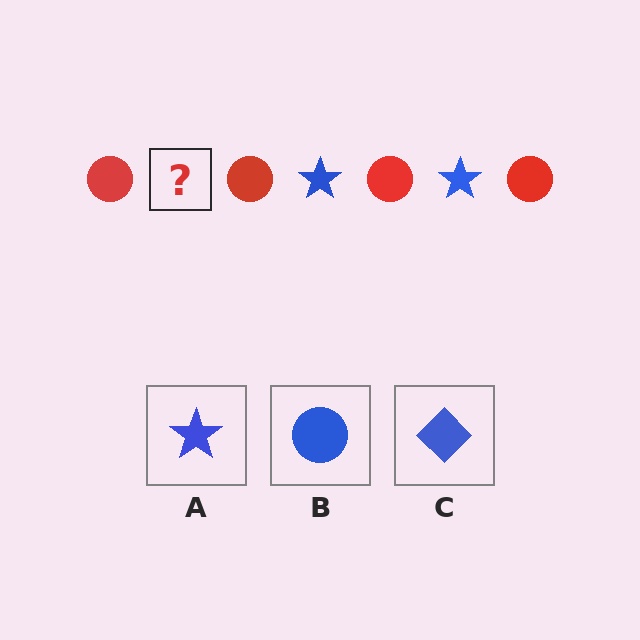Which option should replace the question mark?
Option A.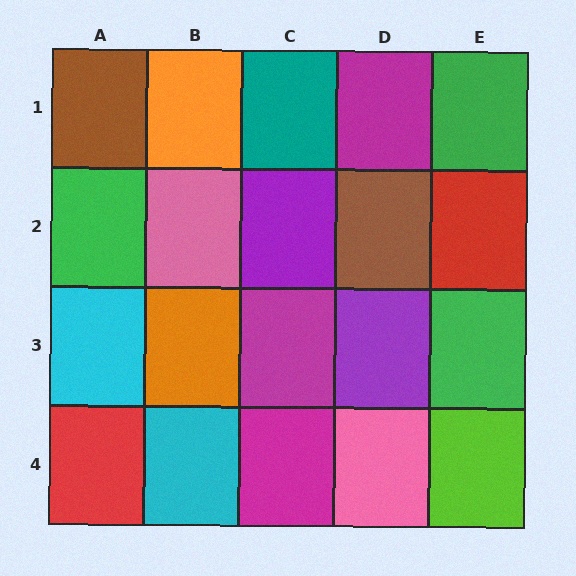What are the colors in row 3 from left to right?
Cyan, orange, magenta, purple, green.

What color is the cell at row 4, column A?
Red.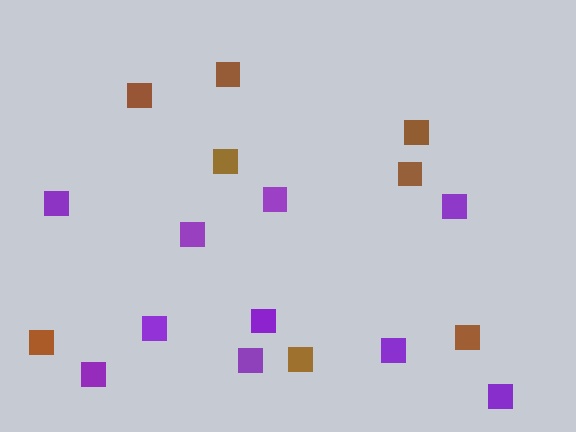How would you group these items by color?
There are 2 groups: one group of purple squares (10) and one group of brown squares (8).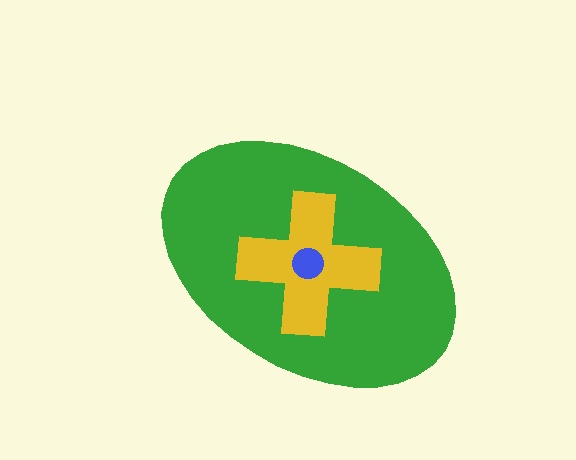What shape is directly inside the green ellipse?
The yellow cross.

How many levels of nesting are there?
3.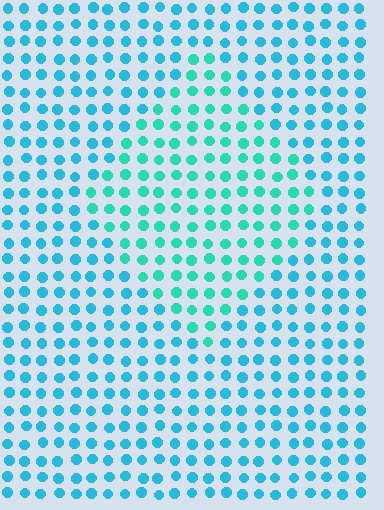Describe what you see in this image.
The image is filled with small cyan elements in a uniform arrangement. A diamond-shaped region is visible where the elements are tinted to a slightly different hue, forming a subtle color boundary.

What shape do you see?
I see a diamond.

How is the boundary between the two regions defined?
The boundary is defined purely by a slight shift in hue (about 26 degrees). Spacing, size, and orientation are identical on both sides.